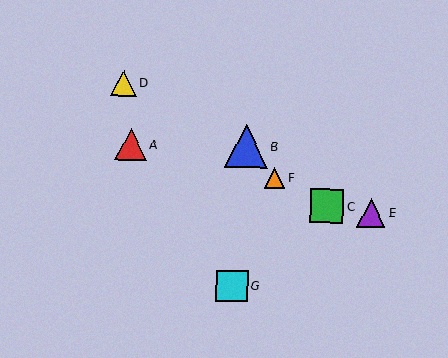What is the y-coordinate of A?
Object A is at y≈145.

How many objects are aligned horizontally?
2 objects (A, B) are aligned horizontally.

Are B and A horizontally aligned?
Yes, both are at y≈146.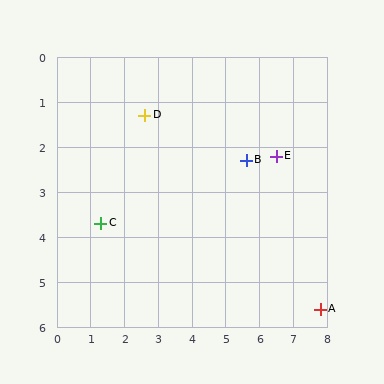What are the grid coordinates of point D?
Point D is at approximately (2.6, 1.3).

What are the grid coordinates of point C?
Point C is at approximately (1.3, 3.7).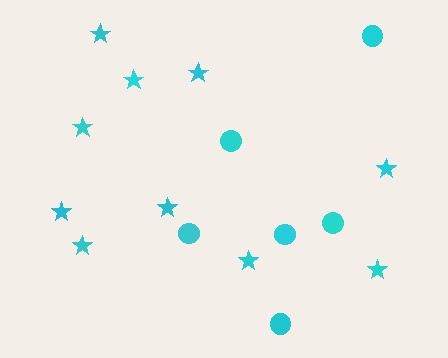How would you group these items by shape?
There are 2 groups: one group of stars (10) and one group of circles (6).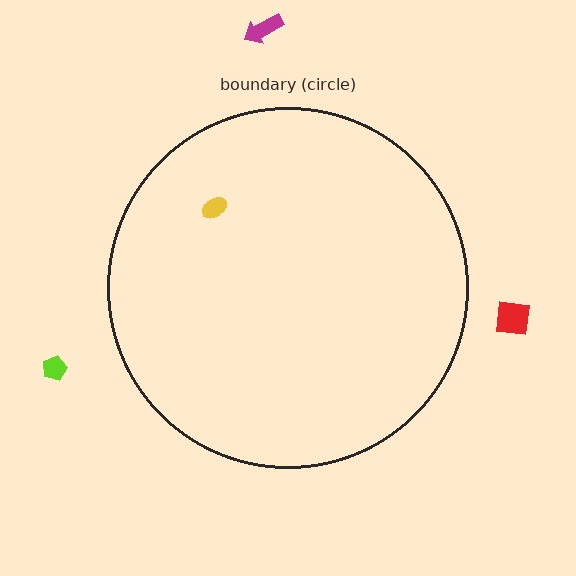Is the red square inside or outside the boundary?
Outside.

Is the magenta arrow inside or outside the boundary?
Outside.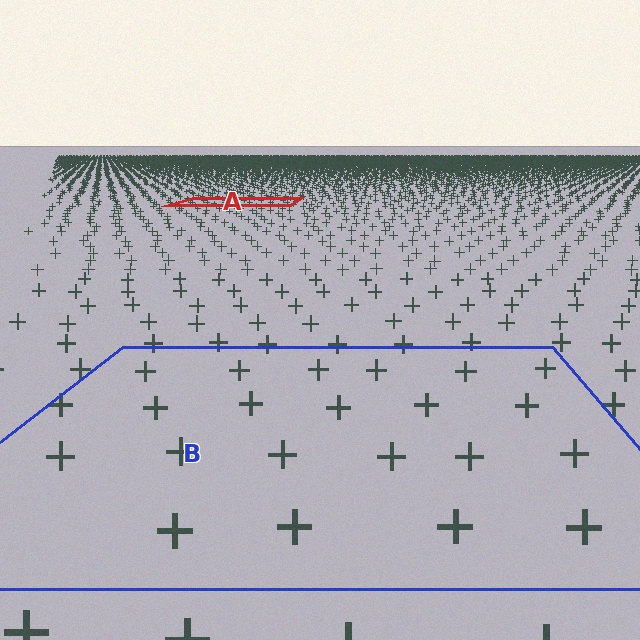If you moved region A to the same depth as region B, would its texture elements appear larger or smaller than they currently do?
They would appear larger. At a closer depth, the same texture elements are projected at a bigger on-screen size.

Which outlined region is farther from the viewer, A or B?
Region A is farther from the viewer — the texture elements inside it appear smaller and more densely packed.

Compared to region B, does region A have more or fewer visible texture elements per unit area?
Region A has more texture elements per unit area — they are packed more densely because it is farther away.